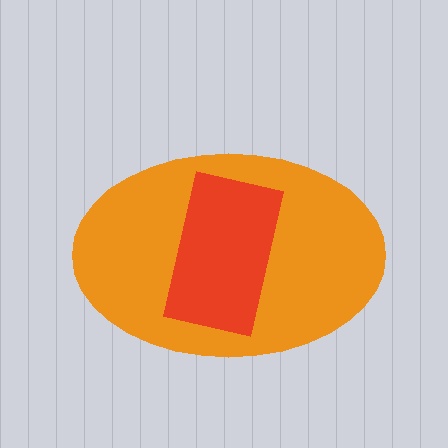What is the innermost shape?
The red rectangle.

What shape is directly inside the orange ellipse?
The red rectangle.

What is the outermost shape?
The orange ellipse.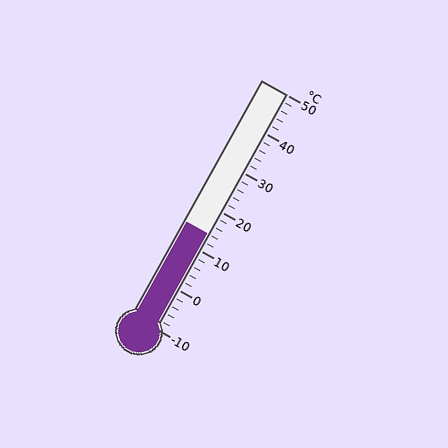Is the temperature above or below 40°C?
The temperature is below 40°C.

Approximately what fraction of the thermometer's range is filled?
The thermometer is filled to approximately 40% of its range.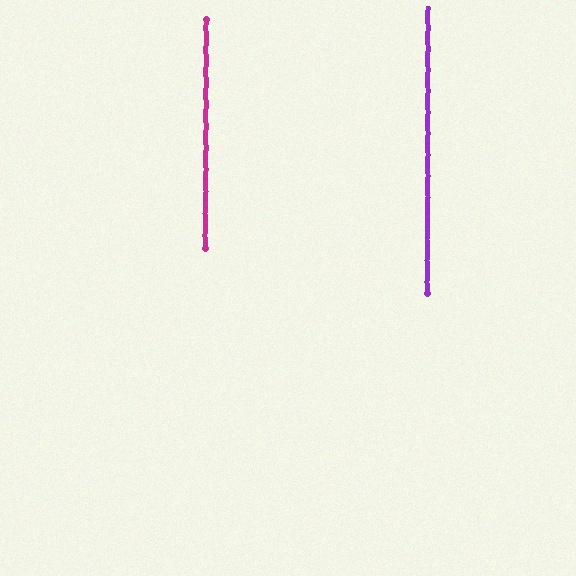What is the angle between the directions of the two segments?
Approximately 0 degrees.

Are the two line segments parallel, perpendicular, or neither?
Parallel — their directions differ by only 0.1°.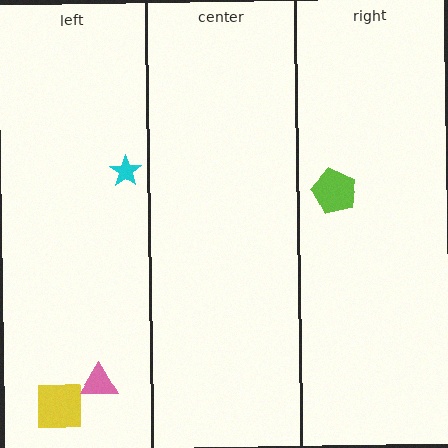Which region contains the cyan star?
The left region.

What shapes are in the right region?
The lime pentagon.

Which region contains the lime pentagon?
The right region.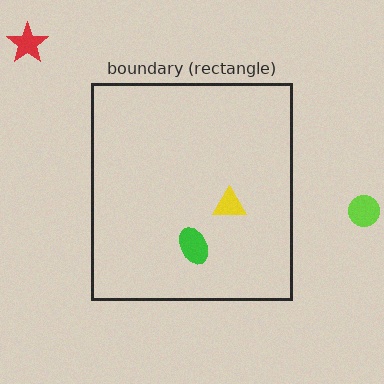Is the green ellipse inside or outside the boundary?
Inside.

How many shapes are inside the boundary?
2 inside, 2 outside.